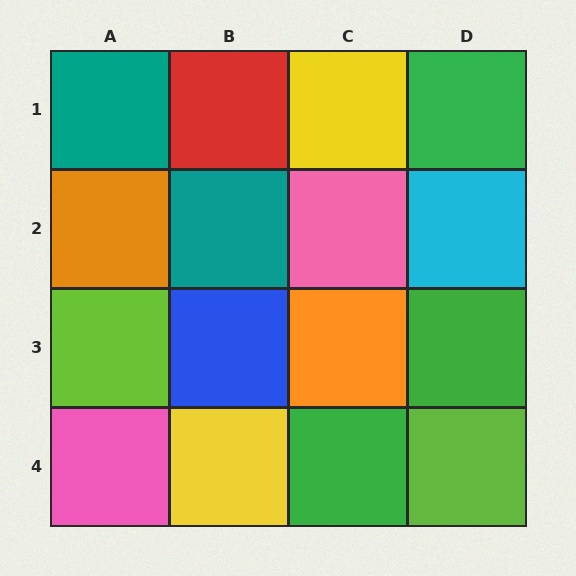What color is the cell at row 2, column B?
Teal.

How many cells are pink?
2 cells are pink.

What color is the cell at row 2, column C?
Pink.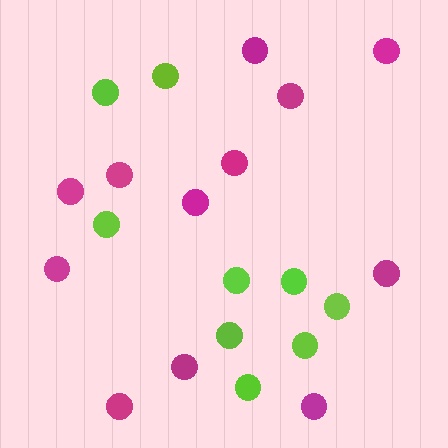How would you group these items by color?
There are 2 groups: one group of magenta circles (12) and one group of lime circles (9).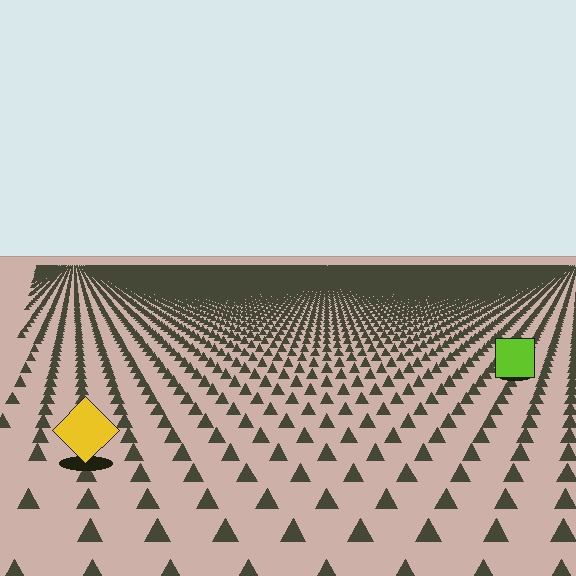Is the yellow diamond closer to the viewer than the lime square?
Yes. The yellow diamond is closer — you can tell from the texture gradient: the ground texture is coarser near it.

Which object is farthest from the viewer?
The lime square is farthest from the viewer. It appears smaller and the ground texture around it is denser.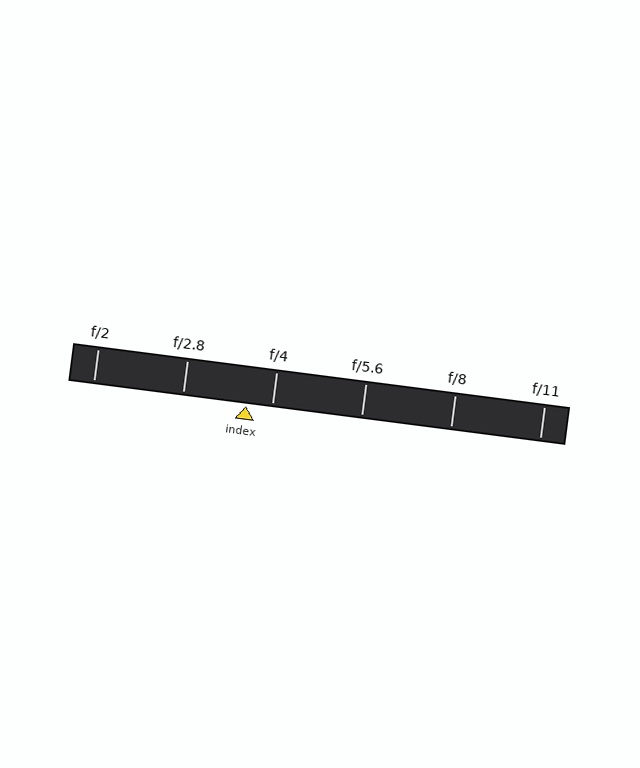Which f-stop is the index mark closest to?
The index mark is closest to f/4.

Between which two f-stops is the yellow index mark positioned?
The index mark is between f/2.8 and f/4.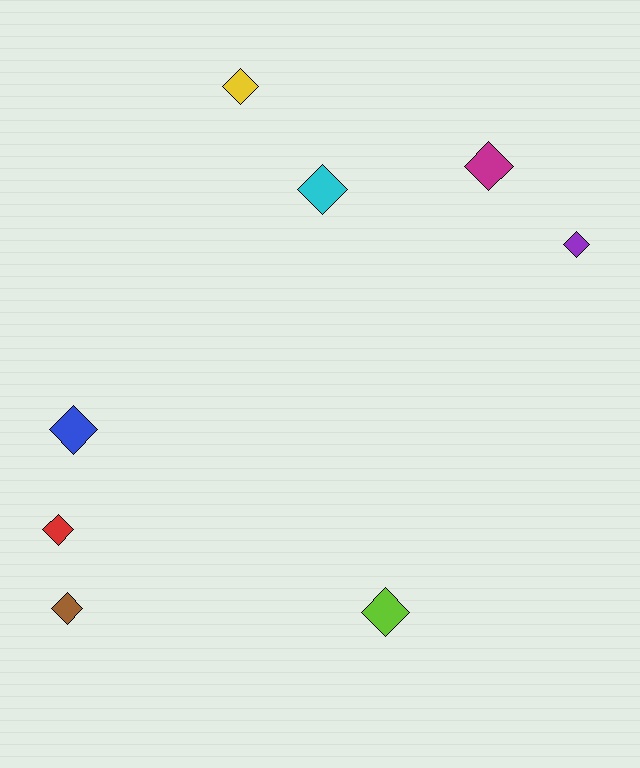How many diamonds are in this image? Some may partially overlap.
There are 8 diamonds.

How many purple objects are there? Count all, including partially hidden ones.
There is 1 purple object.